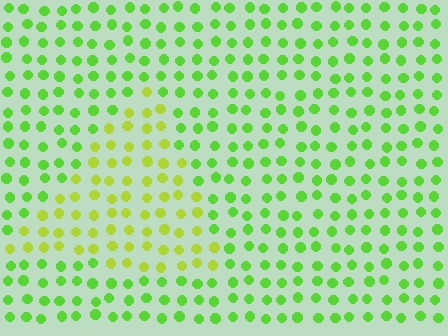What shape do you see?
I see a triangle.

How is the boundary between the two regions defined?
The boundary is defined purely by a slight shift in hue (about 31 degrees). Spacing, size, and orientation are identical on both sides.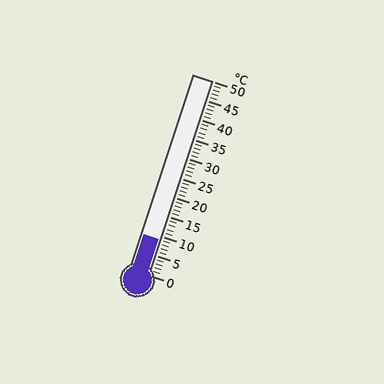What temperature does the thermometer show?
The thermometer shows approximately 9°C.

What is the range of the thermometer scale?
The thermometer scale ranges from 0°C to 50°C.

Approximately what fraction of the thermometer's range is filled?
The thermometer is filled to approximately 20% of its range.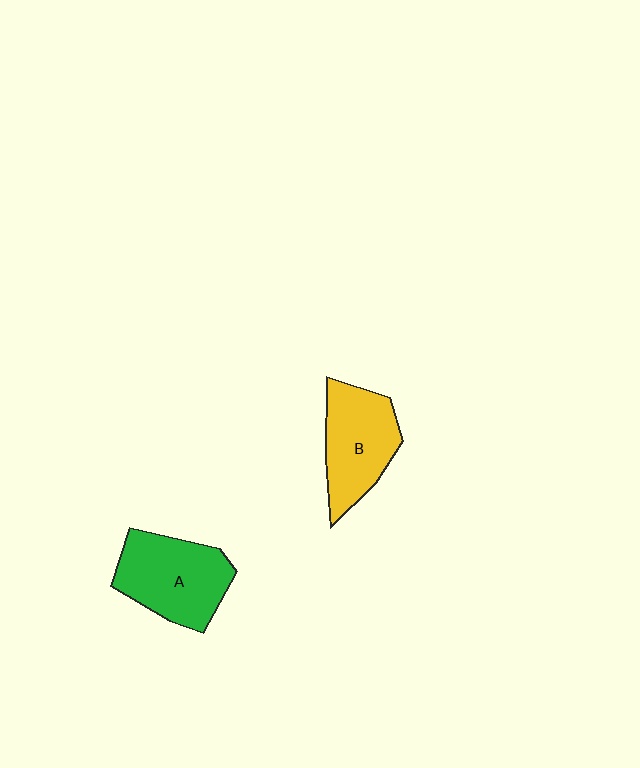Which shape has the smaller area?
Shape B (yellow).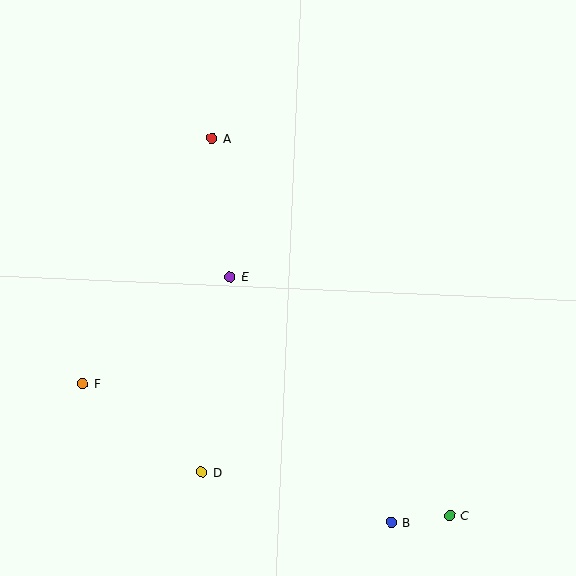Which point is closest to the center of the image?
Point E at (230, 277) is closest to the center.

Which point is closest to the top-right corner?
Point A is closest to the top-right corner.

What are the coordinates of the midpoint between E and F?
The midpoint between E and F is at (156, 330).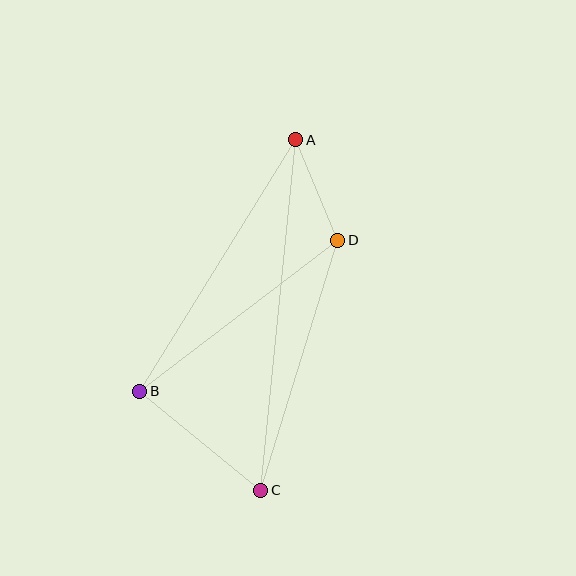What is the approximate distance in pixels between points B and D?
The distance between B and D is approximately 249 pixels.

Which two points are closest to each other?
Points A and D are closest to each other.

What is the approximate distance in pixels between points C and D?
The distance between C and D is approximately 262 pixels.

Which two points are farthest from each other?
Points A and C are farthest from each other.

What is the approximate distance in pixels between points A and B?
The distance between A and B is approximately 296 pixels.